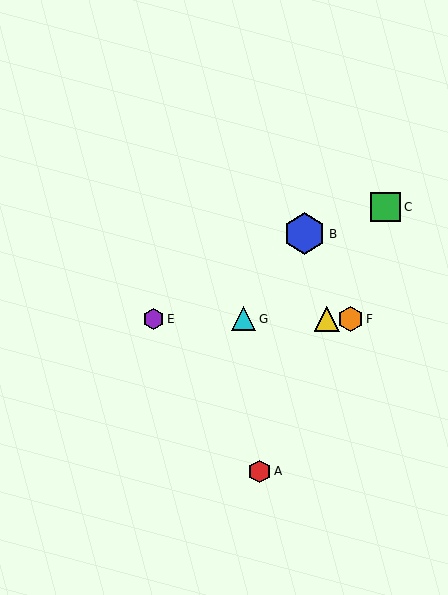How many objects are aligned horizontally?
4 objects (D, E, F, G) are aligned horizontally.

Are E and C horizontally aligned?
No, E is at y≈319 and C is at y≈207.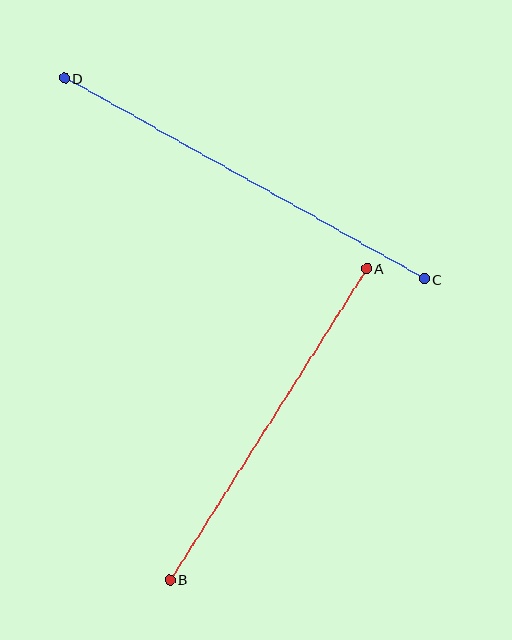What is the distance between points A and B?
The distance is approximately 368 pixels.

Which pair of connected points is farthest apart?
Points C and D are farthest apart.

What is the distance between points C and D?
The distance is approximately 412 pixels.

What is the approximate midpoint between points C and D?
The midpoint is at approximately (244, 179) pixels.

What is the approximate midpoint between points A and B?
The midpoint is at approximately (268, 424) pixels.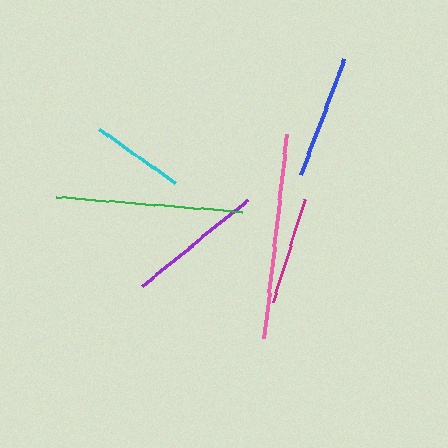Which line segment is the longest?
The pink line is the longest at approximately 206 pixels.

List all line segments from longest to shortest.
From longest to shortest: pink, green, purple, blue, magenta, cyan.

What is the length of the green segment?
The green segment is approximately 186 pixels long.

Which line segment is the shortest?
The cyan line is the shortest at approximately 93 pixels.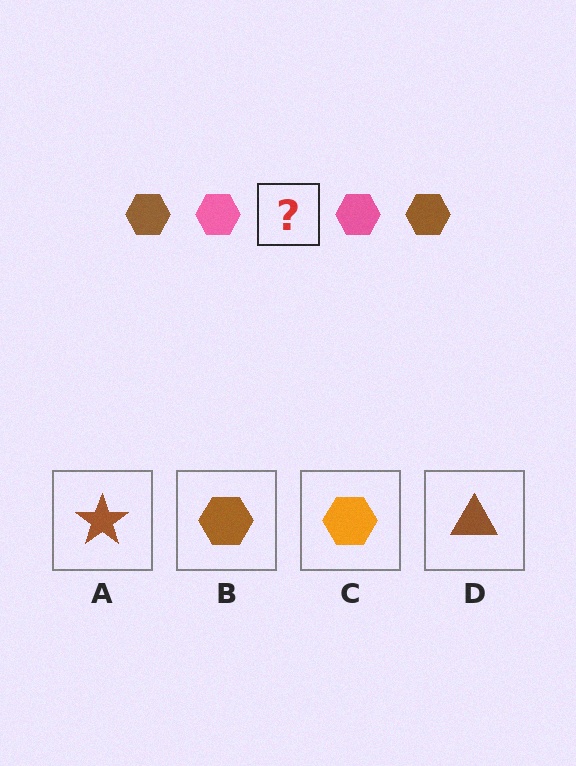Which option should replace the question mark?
Option B.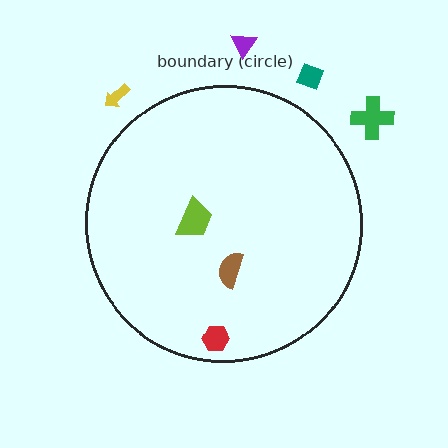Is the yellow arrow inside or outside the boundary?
Outside.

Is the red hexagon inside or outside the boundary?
Inside.